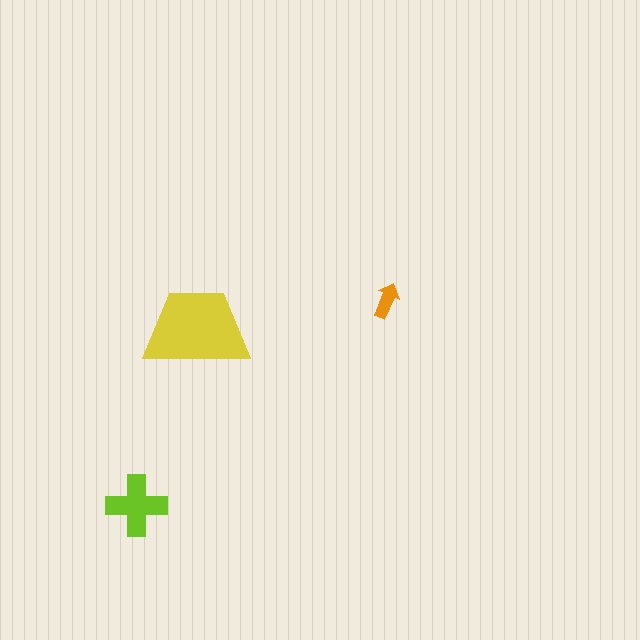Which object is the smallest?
The orange arrow.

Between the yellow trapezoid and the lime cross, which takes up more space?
The yellow trapezoid.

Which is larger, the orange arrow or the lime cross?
The lime cross.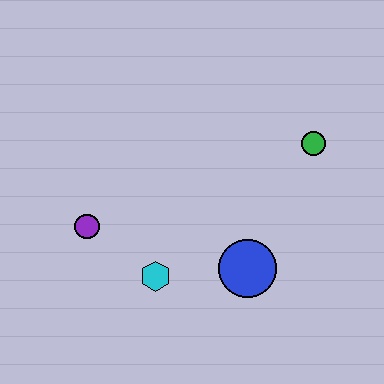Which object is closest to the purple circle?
The cyan hexagon is closest to the purple circle.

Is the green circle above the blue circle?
Yes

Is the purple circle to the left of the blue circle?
Yes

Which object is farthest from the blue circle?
The purple circle is farthest from the blue circle.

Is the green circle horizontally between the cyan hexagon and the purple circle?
No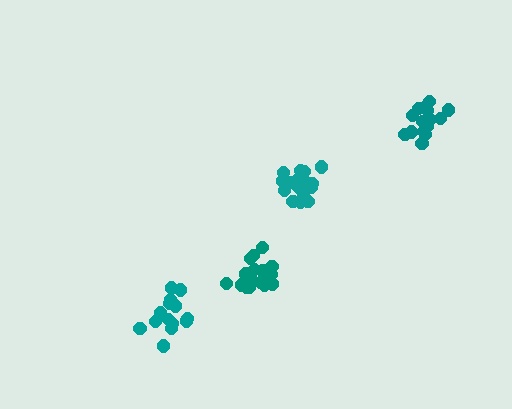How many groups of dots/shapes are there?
There are 4 groups.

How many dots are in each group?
Group 1: 15 dots, Group 2: 20 dots, Group 3: 19 dots, Group 4: 15 dots (69 total).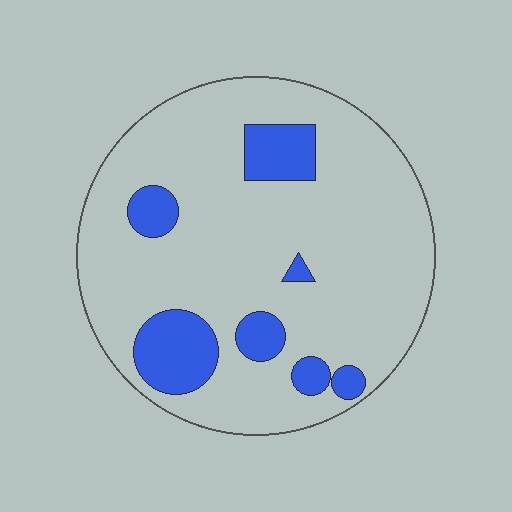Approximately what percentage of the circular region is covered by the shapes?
Approximately 15%.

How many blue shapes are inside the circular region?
7.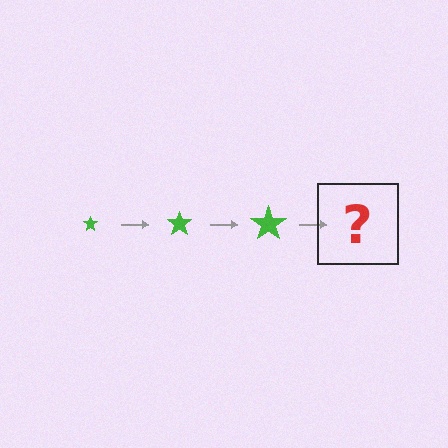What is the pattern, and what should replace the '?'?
The pattern is that the star gets progressively larger each step. The '?' should be a green star, larger than the previous one.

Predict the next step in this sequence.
The next step is a green star, larger than the previous one.